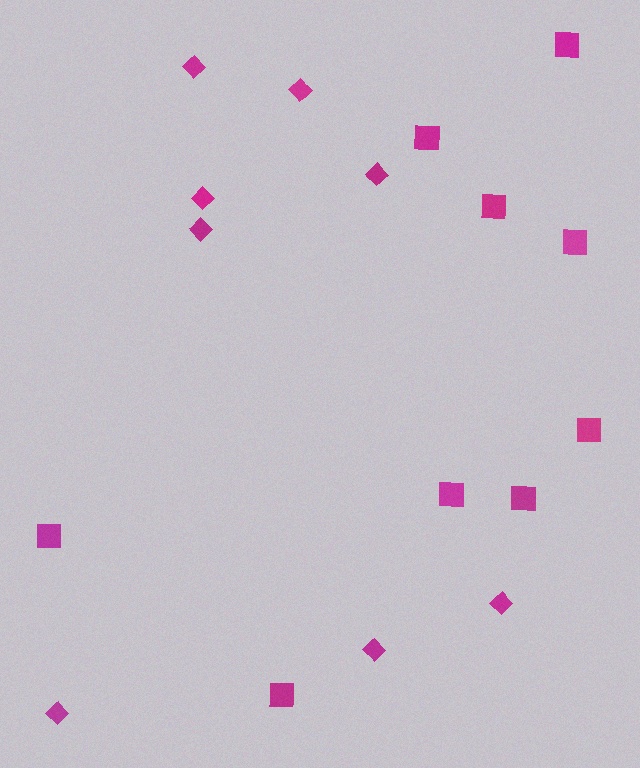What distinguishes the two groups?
There are 2 groups: one group of squares (9) and one group of diamonds (8).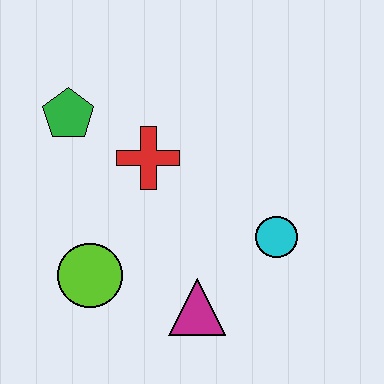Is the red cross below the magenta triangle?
No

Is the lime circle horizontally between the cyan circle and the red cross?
No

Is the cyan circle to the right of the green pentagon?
Yes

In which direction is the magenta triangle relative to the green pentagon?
The magenta triangle is below the green pentagon.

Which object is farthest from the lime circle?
The cyan circle is farthest from the lime circle.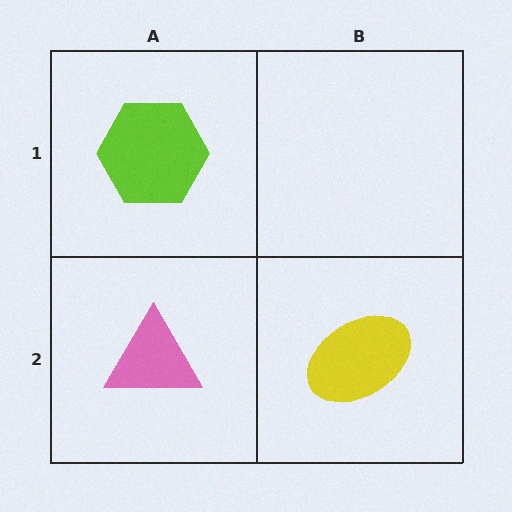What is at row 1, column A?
A lime hexagon.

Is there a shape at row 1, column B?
No, that cell is empty.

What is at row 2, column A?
A pink triangle.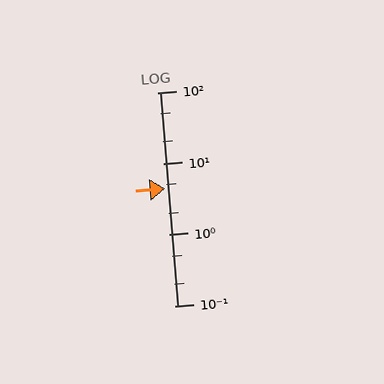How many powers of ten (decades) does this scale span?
The scale spans 3 decades, from 0.1 to 100.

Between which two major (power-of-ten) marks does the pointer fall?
The pointer is between 1 and 10.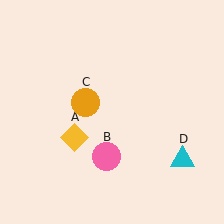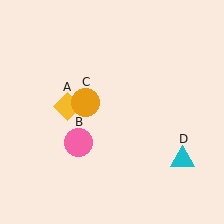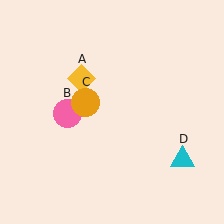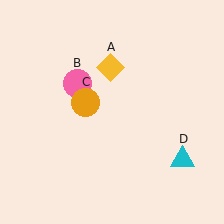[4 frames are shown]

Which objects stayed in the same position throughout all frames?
Orange circle (object C) and cyan triangle (object D) remained stationary.